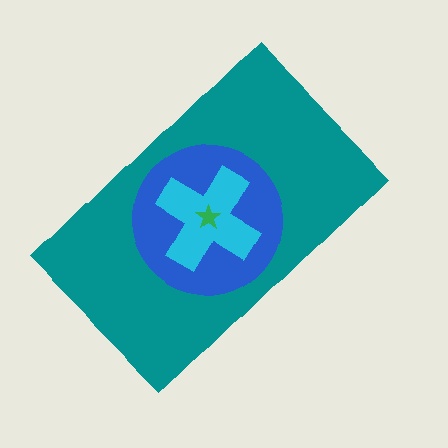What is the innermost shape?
The green star.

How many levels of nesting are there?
4.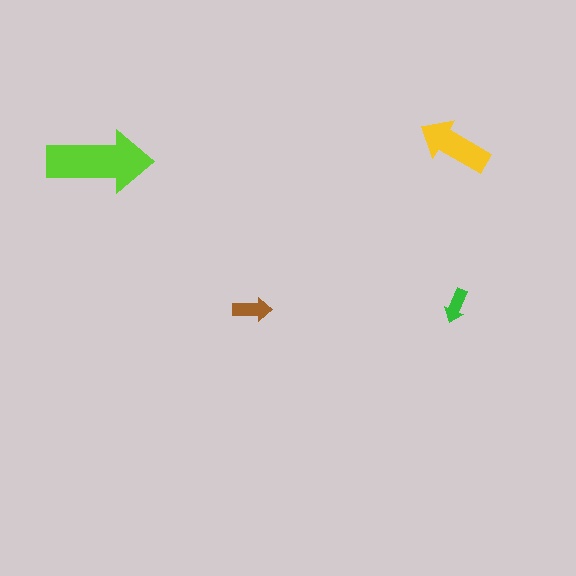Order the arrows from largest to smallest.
the lime one, the yellow one, the brown one, the green one.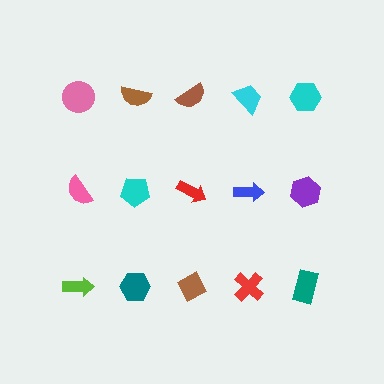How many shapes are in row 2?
5 shapes.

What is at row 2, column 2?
A cyan pentagon.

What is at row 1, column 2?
A brown semicircle.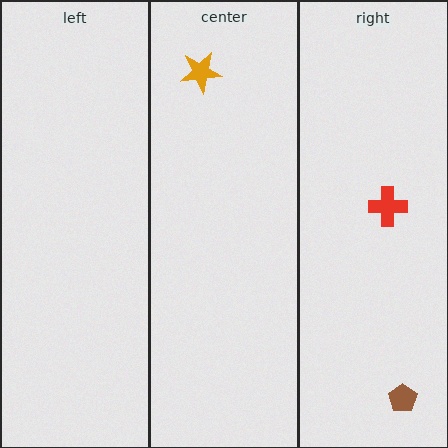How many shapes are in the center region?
1.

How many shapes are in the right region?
2.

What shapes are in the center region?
The orange star.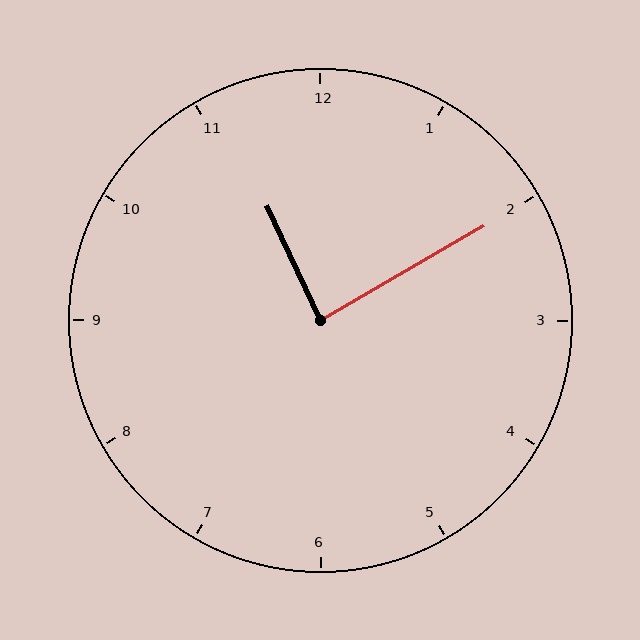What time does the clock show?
11:10.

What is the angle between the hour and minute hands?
Approximately 85 degrees.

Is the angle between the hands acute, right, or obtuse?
It is right.